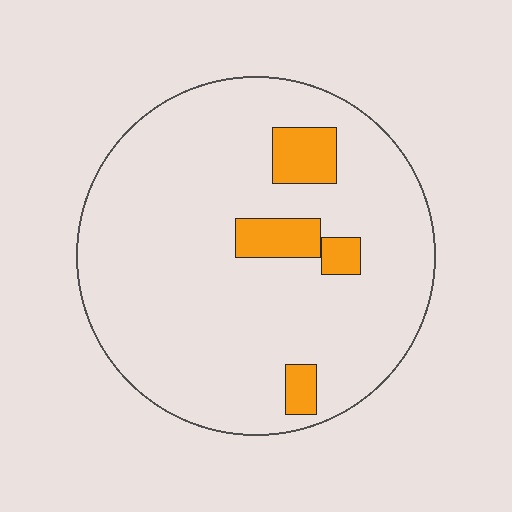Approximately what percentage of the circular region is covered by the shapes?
Approximately 10%.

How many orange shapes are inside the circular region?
4.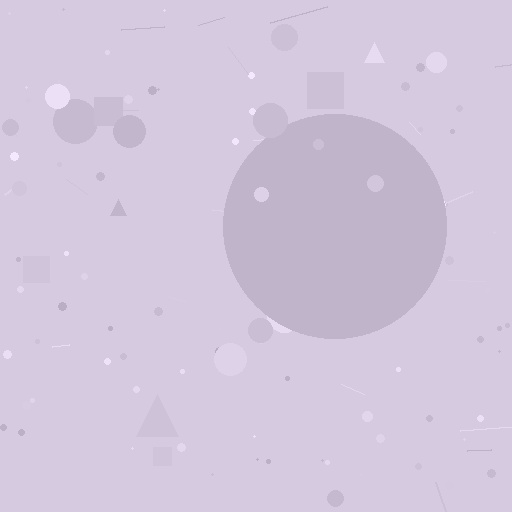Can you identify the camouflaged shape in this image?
The camouflaged shape is a circle.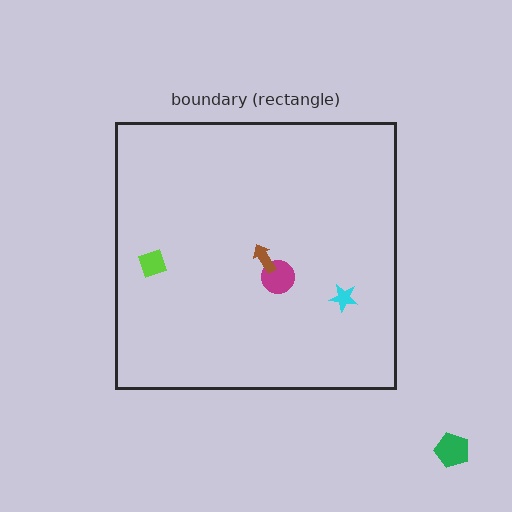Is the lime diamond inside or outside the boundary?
Inside.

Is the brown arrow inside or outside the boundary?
Inside.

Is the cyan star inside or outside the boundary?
Inside.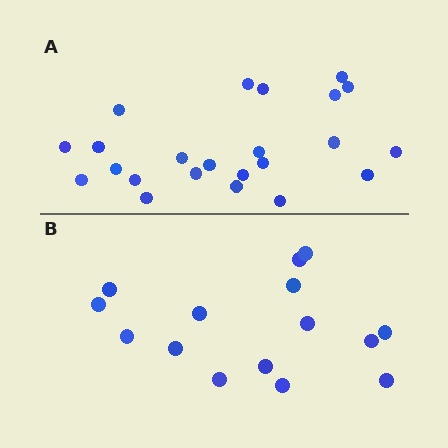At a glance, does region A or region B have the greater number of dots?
Region A (the top region) has more dots.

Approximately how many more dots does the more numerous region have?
Region A has roughly 8 or so more dots than region B.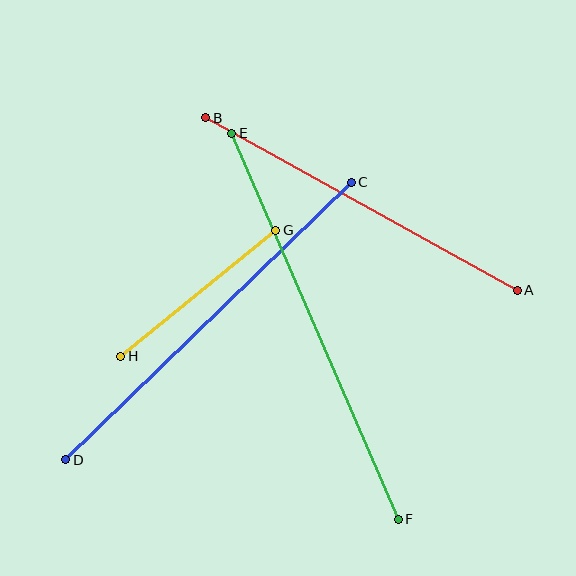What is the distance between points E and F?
The distance is approximately 420 pixels.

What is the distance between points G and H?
The distance is approximately 200 pixels.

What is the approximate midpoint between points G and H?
The midpoint is at approximately (198, 293) pixels.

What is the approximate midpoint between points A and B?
The midpoint is at approximately (362, 204) pixels.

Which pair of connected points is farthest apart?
Points E and F are farthest apart.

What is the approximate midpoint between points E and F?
The midpoint is at approximately (315, 326) pixels.